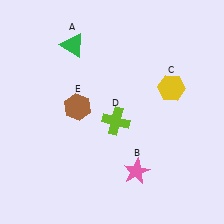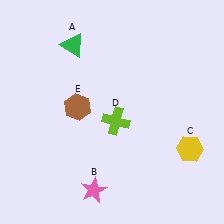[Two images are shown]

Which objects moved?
The objects that moved are: the pink star (B), the yellow hexagon (C).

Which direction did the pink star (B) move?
The pink star (B) moved left.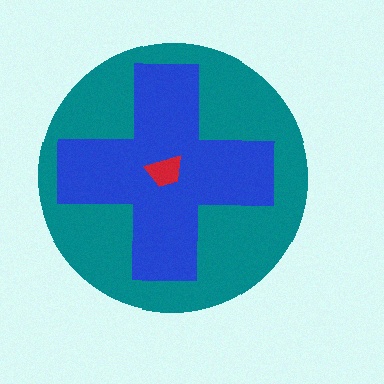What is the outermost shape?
The teal circle.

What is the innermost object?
The red trapezoid.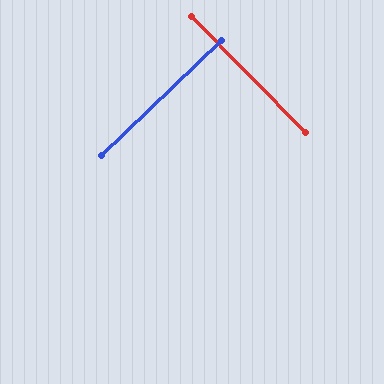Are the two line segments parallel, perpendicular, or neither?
Perpendicular — they meet at approximately 89°.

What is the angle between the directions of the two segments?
Approximately 89 degrees.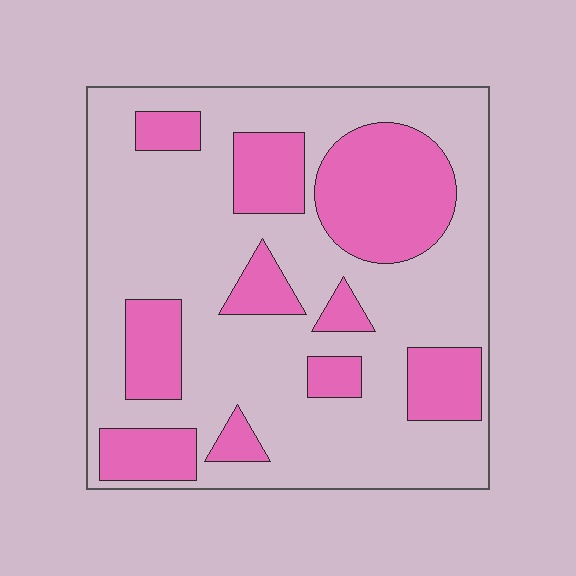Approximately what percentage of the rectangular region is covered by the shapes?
Approximately 30%.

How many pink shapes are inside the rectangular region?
10.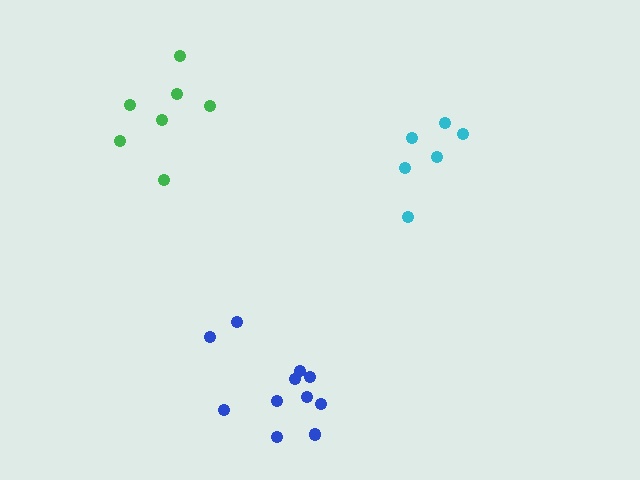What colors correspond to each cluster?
The clusters are colored: green, blue, cyan.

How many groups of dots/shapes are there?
There are 3 groups.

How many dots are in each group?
Group 1: 7 dots, Group 2: 11 dots, Group 3: 6 dots (24 total).